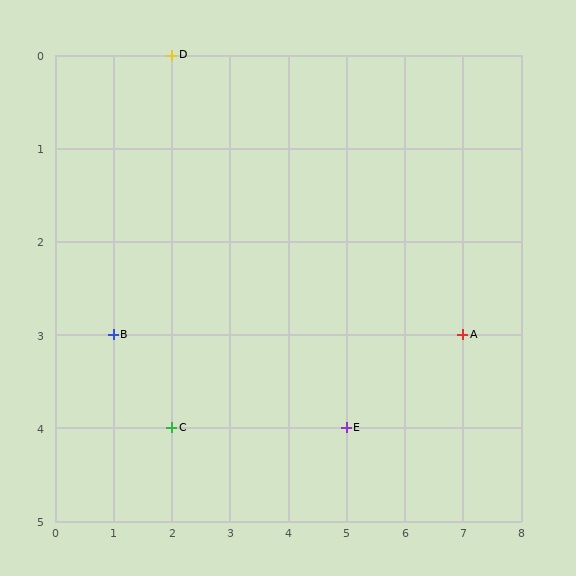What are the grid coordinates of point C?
Point C is at grid coordinates (2, 4).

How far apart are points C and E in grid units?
Points C and E are 3 columns apart.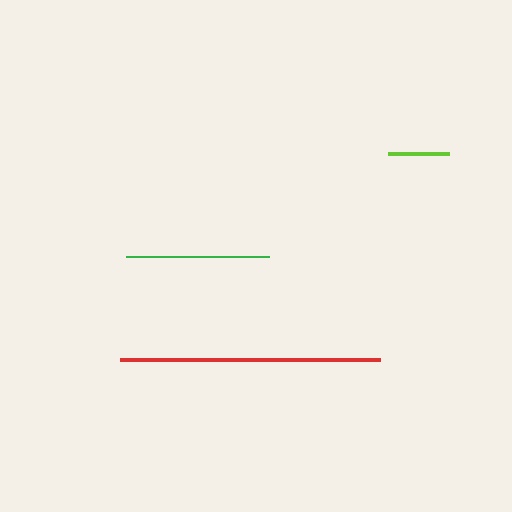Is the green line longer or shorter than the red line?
The red line is longer than the green line.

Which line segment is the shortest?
The lime line is the shortest at approximately 60 pixels.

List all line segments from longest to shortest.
From longest to shortest: red, green, lime.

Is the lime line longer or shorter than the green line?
The green line is longer than the lime line.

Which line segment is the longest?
The red line is the longest at approximately 260 pixels.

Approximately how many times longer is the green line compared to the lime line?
The green line is approximately 2.4 times the length of the lime line.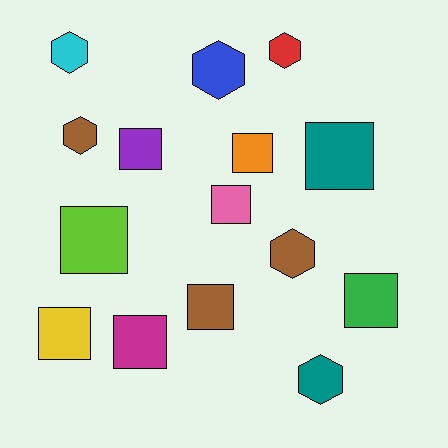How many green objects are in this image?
There is 1 green object.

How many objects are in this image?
There are 15 objects.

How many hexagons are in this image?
There are 6 hexagons.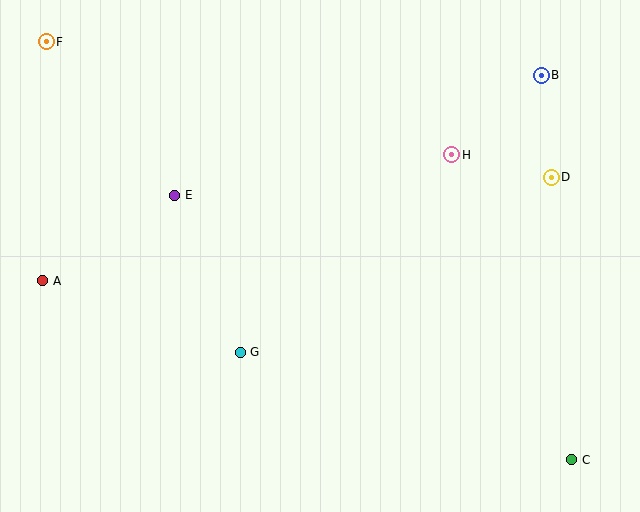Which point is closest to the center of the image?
Point G at (240, 352) is closest to the center.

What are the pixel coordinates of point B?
Point B is at (541, 75).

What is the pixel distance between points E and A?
The distance between E and A is 157 pixels.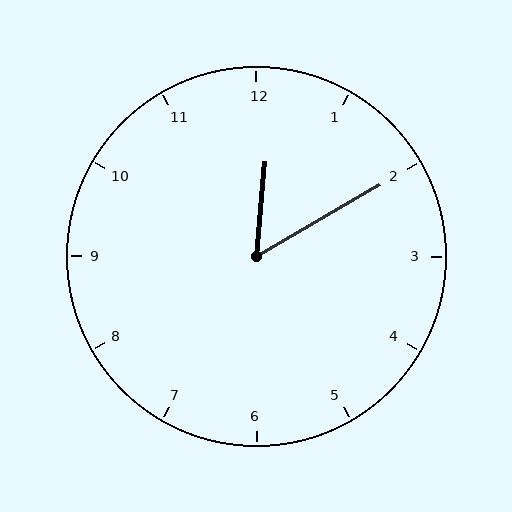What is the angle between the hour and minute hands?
Approximately 55 degrees.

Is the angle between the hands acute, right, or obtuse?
It is acute.